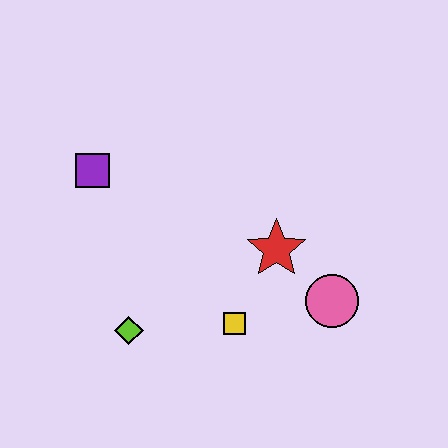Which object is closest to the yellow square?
The red star is closest to the yellow square.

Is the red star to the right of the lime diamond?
Yes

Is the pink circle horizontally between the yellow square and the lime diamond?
No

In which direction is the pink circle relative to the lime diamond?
The pink circle is to the right of the lime diamond.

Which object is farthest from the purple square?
The pink circle is farthest from the purple square.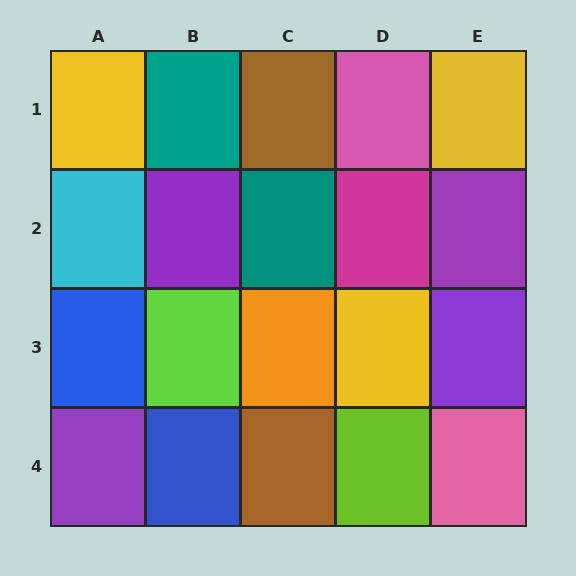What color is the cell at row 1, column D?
Pink.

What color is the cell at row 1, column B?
Teal.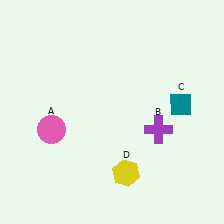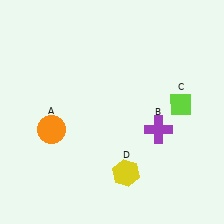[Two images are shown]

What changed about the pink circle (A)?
In Image 1, A is pink. In Image 2, it changed to orange.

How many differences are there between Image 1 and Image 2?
There are 2 differences between the two images.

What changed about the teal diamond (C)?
In Image 1, C is teal. In Image 2, it changed to lime.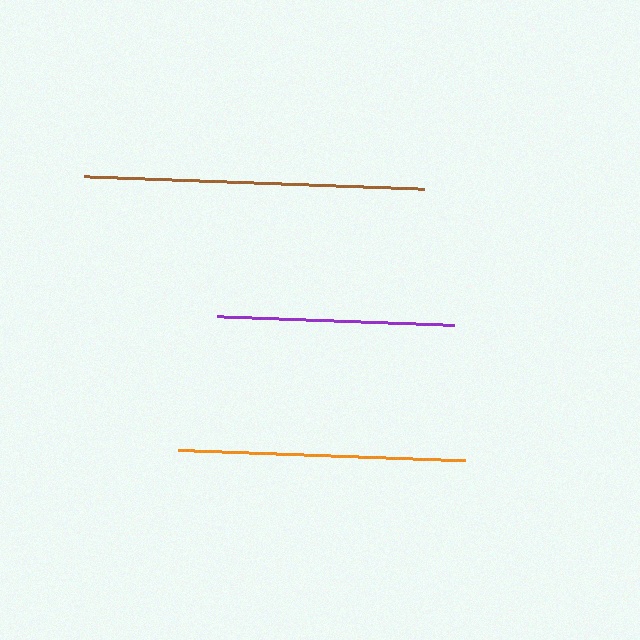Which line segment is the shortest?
The purple line is the shortest at approximately 237 pixels.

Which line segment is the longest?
The brown line is the longest at approximately 340 pixels.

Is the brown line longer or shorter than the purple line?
The brown line is longer than the purple line.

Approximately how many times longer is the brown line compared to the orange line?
The brown line is approximately 1.2 times the length of the orange line.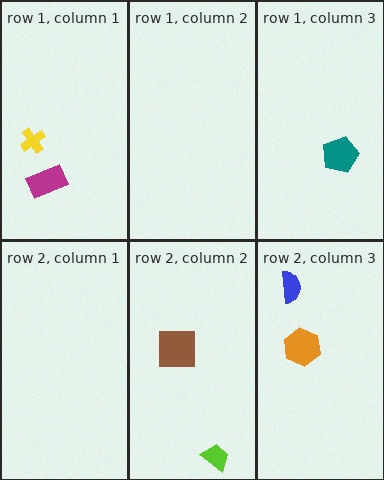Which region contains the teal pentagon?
The row 1, column 3 region.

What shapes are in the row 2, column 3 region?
The orange hexagon, the blue semicircle.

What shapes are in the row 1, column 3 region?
The teal pentagon.